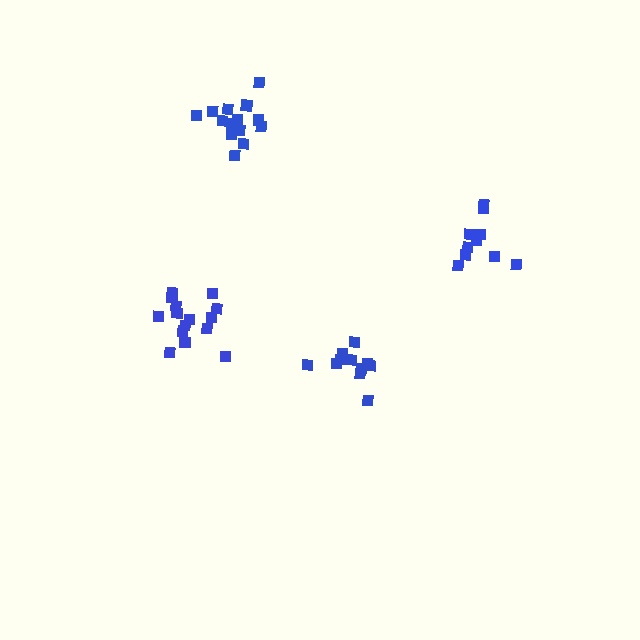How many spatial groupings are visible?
There are 4 spatial groupings.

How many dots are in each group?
Group 1: 10 dots, Group 2: 14 dots, Group 3: 11 dots, Group 4: 15 dots (50 total).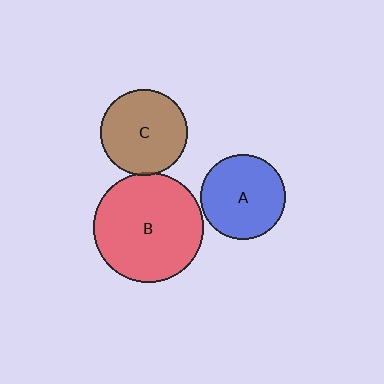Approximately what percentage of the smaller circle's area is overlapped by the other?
Approximately 5%.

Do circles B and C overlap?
Yes.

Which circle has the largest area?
Circle B (red).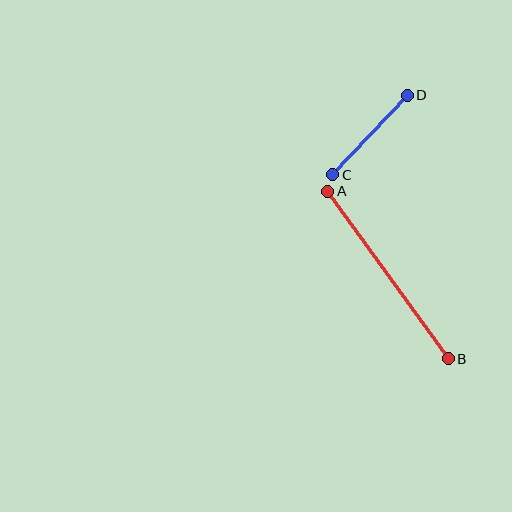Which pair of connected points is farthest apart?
Points A and B are farthest apart.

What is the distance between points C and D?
The distance is approximately 109 pixels.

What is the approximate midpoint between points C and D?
The midpoint is at approximately (370, 135) pixels.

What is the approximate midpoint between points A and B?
The midpoint is at approximately (388, 275) pixels.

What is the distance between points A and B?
The distance is approximately 206 pixels.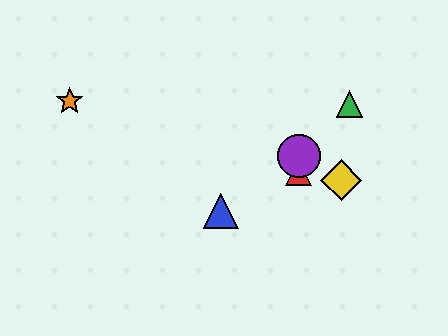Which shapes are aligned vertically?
The red triangle, the purple circle are aligned vertically.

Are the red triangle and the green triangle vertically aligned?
No, the red triangle is at x≈299 and the green triangle is at x≈349.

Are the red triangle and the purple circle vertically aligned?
Yes, both are at x≈299.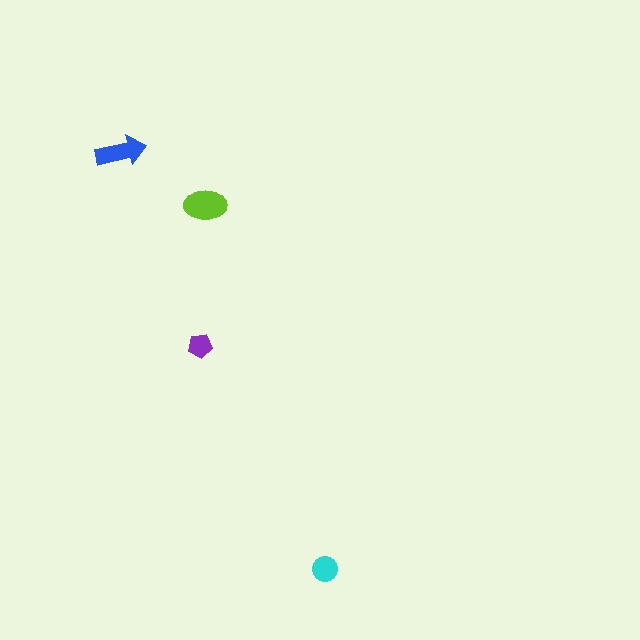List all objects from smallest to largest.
The purple pentagon, the cyan circle, the blue arrow, the lime ellipse.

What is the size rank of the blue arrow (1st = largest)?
2nd.